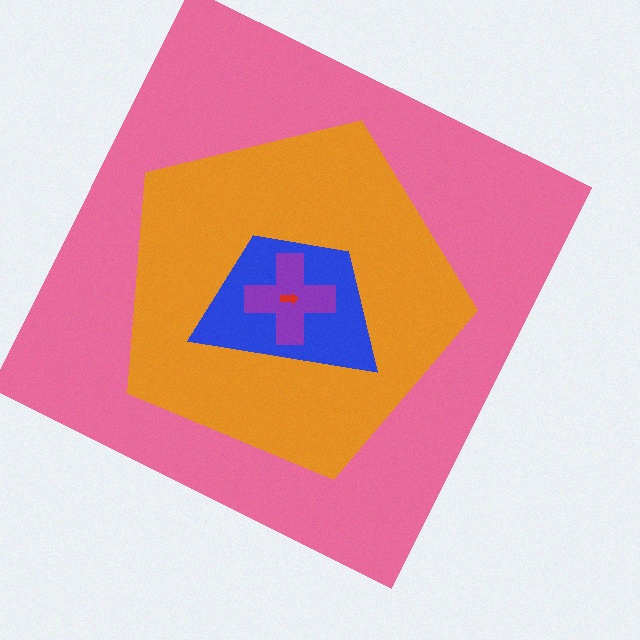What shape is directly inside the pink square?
The orange pentagon.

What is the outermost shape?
The pink square.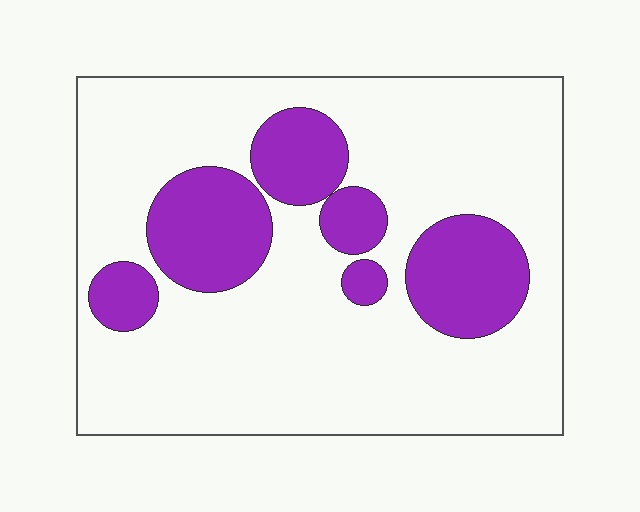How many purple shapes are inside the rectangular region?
6.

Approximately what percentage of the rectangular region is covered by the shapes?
Approximately 25%.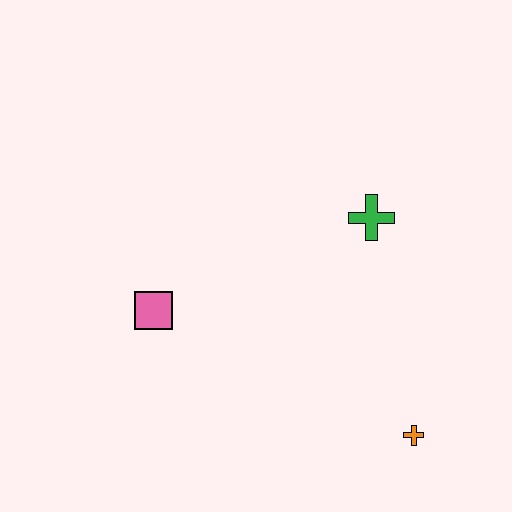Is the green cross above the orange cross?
Yes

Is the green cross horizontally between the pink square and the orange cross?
Yes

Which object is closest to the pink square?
The green cross is closest to the pink square.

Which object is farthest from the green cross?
The pink square is farthest from the green cross.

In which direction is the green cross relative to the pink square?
The green cross is to the right of the pink square.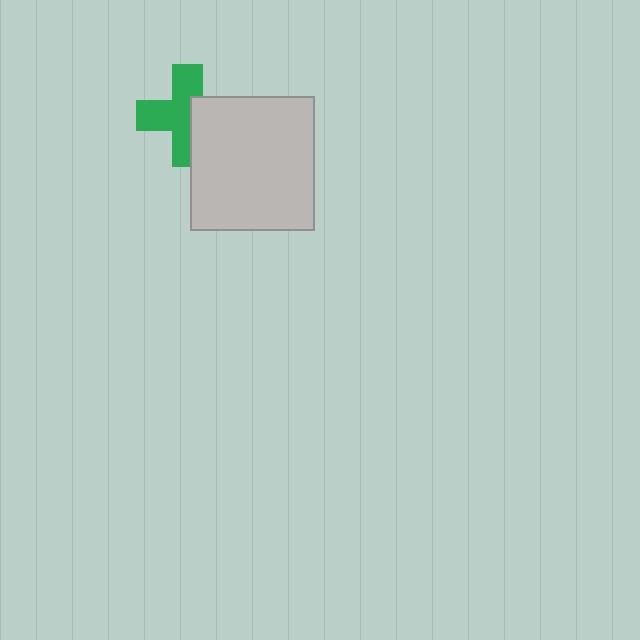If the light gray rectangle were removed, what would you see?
You would see the complete green cross.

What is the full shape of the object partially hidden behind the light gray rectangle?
The partially hidden object is a green cross.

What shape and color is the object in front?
The object in front is a light gray rectangle.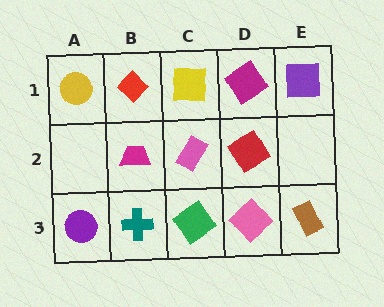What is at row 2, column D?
A red diamond.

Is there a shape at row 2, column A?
No, that cell is empty.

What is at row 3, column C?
A green diamond.